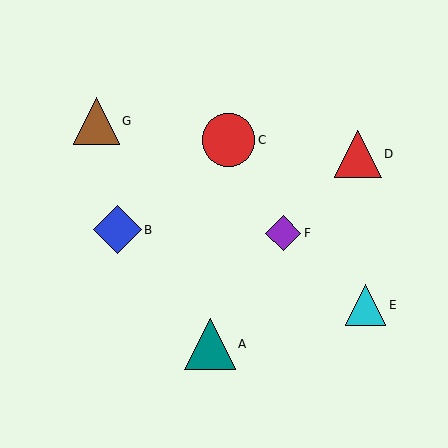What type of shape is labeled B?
Shape B is a blue diamond.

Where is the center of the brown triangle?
The center of the brown triangle is at (96, 121).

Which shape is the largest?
The red circle (labeled C) is the largest.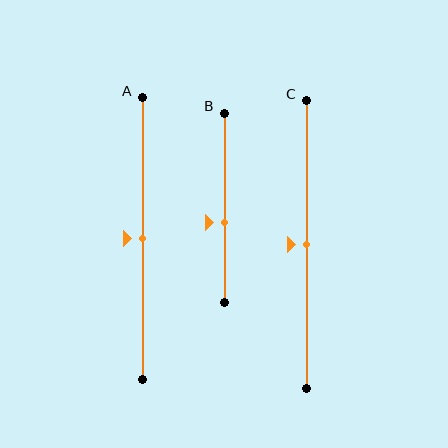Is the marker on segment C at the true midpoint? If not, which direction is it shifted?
Yes, the marker on segment C is at the true midpoint.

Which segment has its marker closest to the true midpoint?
Segment A has its marker closest to the true midpoint.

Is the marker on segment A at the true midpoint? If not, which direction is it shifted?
Yes, the marker on segment A is at the true midpoint.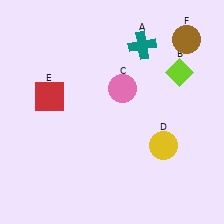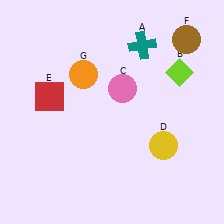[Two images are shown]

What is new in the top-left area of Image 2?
An orange circle (G) was added in the top-left area of Image 2.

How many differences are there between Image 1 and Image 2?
There is 1 difference between the two images.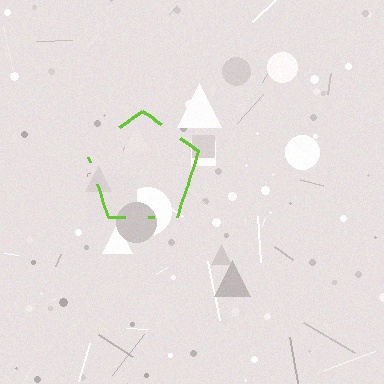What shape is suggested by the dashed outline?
The dashed outline suggests a pentagon.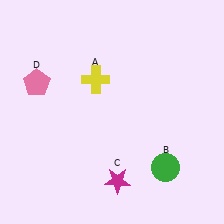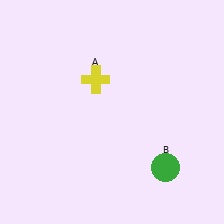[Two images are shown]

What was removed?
The pink pentagon (D), the magenta star (C) were removed in Image 2.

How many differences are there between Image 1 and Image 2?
There are 2 differences between the two images.